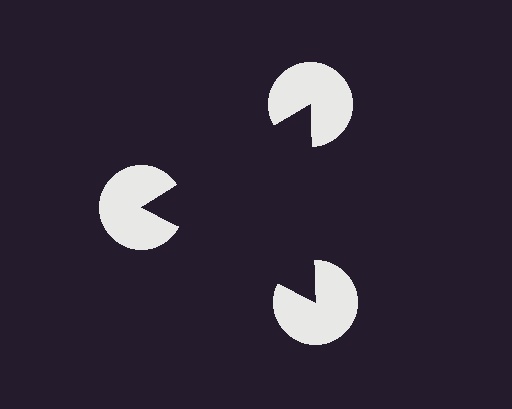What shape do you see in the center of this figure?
An illusory triangle — its edges are inferred from the aligned wedge cuts in the pac-man discs, not physically drawn.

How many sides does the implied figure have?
3 sides.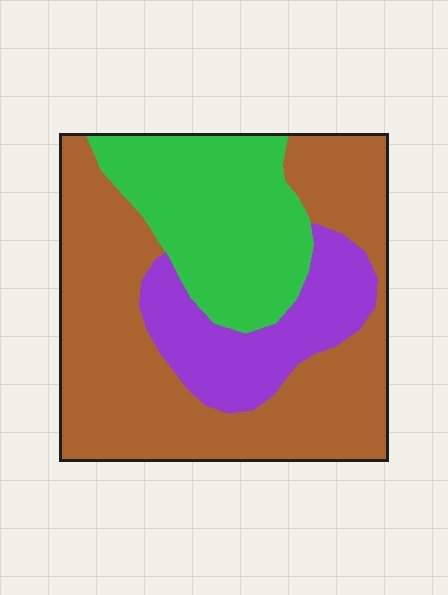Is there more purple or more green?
Green.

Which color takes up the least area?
Purple, at roughly 20%.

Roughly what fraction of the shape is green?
Green takes up about one quarter (1/4) of the shape.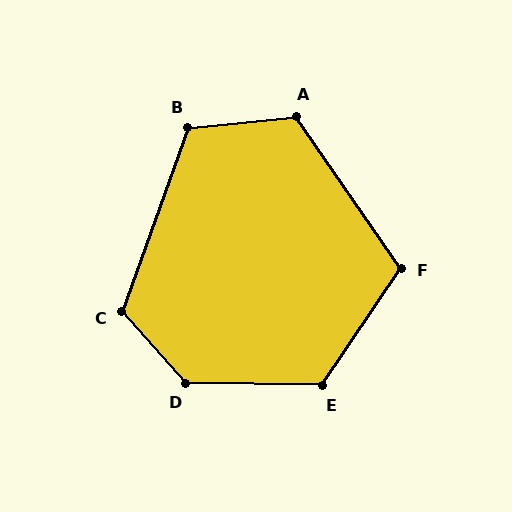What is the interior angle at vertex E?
Approximately 123 degrees (obtuse).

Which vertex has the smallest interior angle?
F, at approximately 112 degrees.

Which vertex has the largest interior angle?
D, at approximately 133 degrees.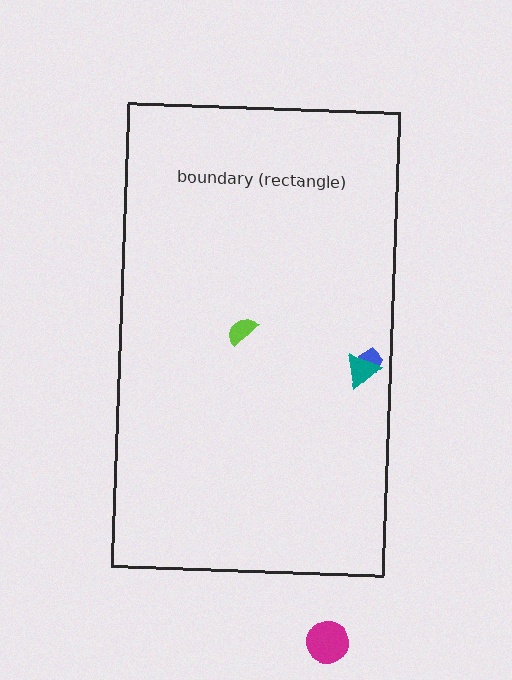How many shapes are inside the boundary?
3 inside, 1 outside.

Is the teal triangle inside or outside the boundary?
Inside.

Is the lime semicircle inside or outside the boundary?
Inside.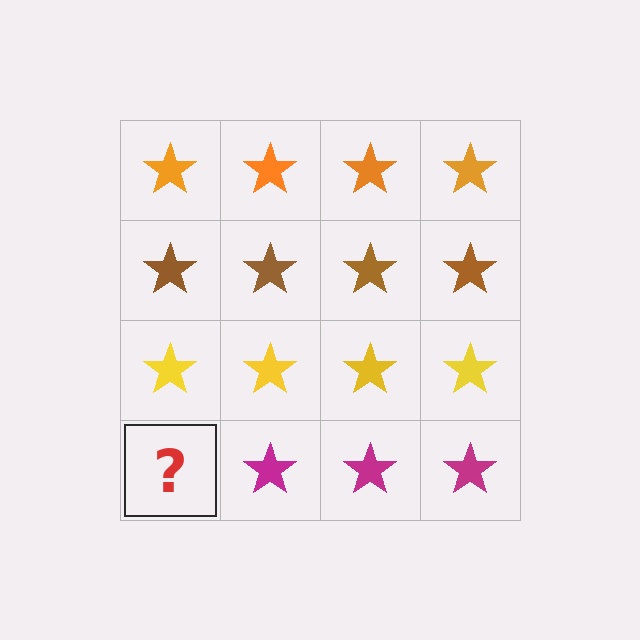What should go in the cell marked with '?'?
The missing cell should contain a magenta star.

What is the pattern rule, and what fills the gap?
The rule is that each row has a consistent color. The gap should be filled with a magenta star.